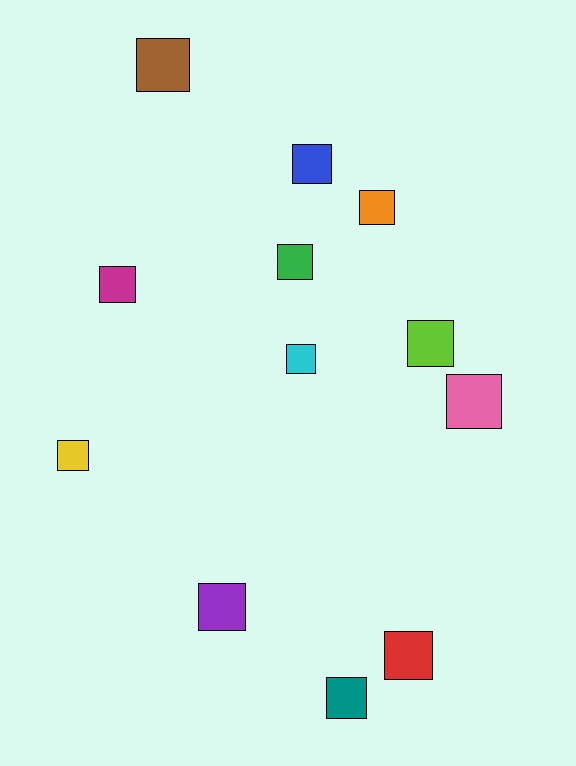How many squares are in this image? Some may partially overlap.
There are 12 squares.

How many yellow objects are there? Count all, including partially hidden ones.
There is 1 yellow object.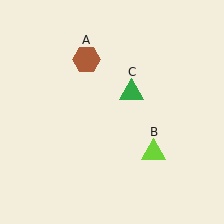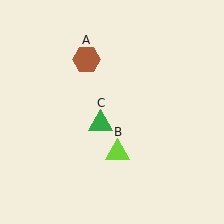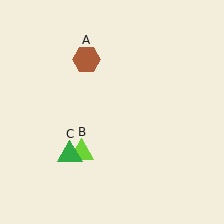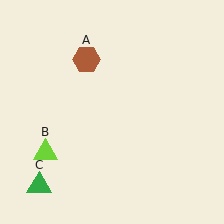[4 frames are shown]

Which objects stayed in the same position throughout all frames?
Brown hexagon (object A) remained stationary.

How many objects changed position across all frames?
2 objects changed position: lime triangle (object B), green triangle (object C).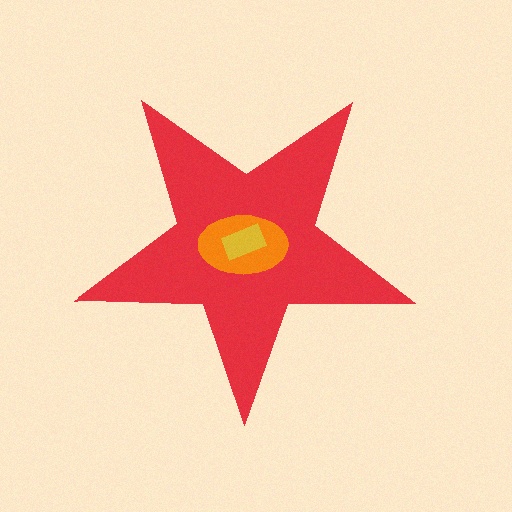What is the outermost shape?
The red star.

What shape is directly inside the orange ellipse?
The yellow rectangle.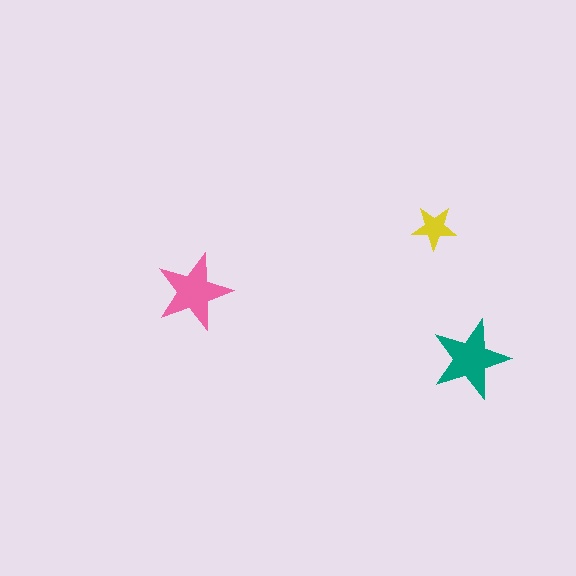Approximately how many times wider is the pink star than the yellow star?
About 1.5 times wider.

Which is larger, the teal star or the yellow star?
The teal one.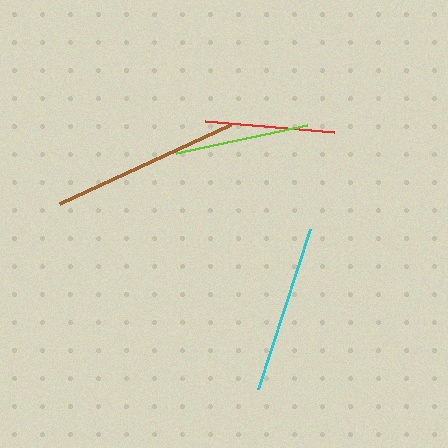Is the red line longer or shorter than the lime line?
The lime line is longer than the red line.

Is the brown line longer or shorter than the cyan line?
The brown line is longer than the cyan line.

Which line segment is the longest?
The brown line is the longest at approximately 188 pixels.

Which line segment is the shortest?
The red line is the shortest at approximately 130 pixels.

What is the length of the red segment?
The red segment is approximately 130 pixels long.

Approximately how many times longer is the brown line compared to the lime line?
The brown line is approximately 1.4 times the length of the lime line.